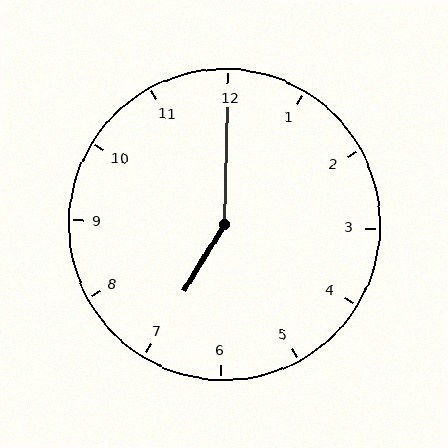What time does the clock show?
7:00.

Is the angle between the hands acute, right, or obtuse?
It is obtuse.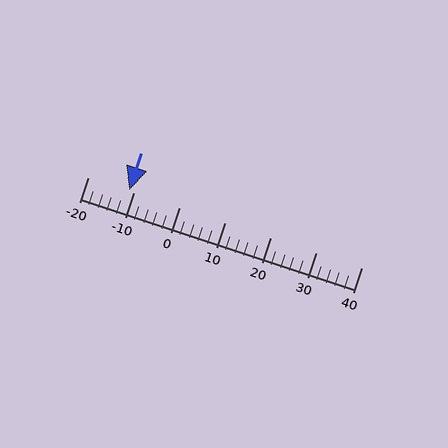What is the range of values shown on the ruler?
The ruler shows values from -20 to 40.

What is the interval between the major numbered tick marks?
The major tick marks are spaced 10 units apart.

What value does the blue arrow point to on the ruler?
The blue arrow points to approximately -11.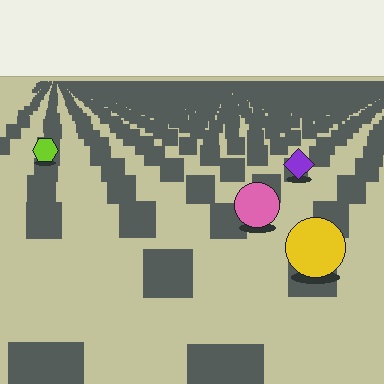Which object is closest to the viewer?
The yellow circle is closest. The texture marks near it are larger and more spread out.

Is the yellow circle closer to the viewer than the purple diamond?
Yes. The yellow circle is closer — you can tell from the texture gradient: the ground texture is coarser near it.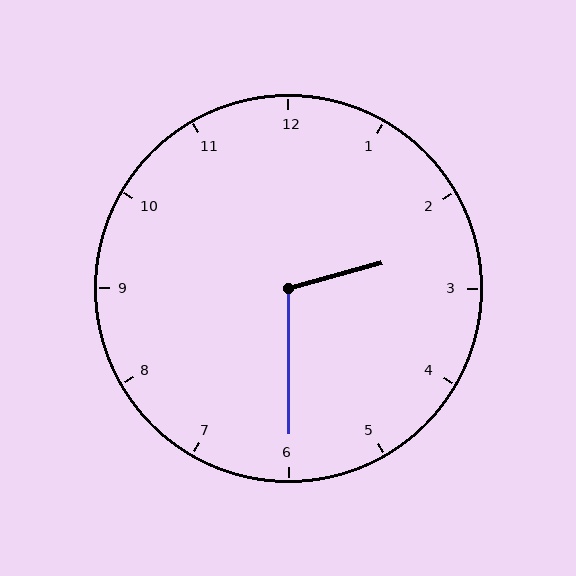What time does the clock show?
2:30.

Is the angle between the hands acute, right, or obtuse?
It is obtuse.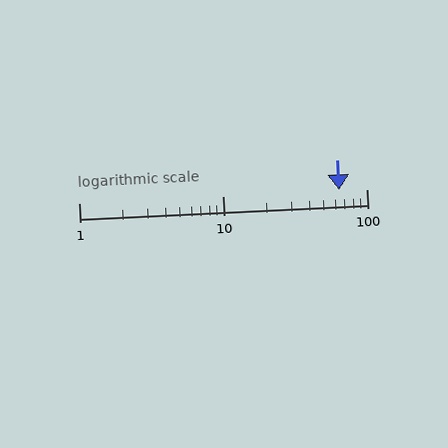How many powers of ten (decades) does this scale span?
The scale spans 2 decades, from 1 to 100.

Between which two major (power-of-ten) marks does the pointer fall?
The pointer is between 10 and 100.